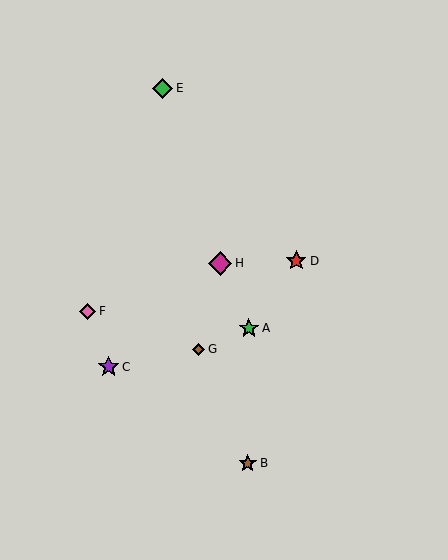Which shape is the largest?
The magenta diamond (labeled H) is the largest.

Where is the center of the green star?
The center of the green star is at (249, 328).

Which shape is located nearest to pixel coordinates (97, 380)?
The purple star (labeled C) at (109, 367) is nearest to that location.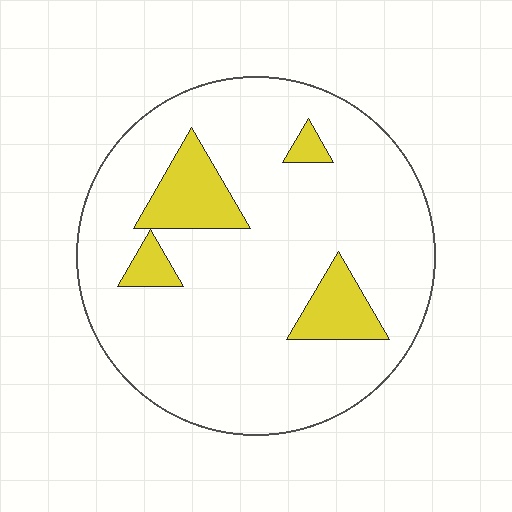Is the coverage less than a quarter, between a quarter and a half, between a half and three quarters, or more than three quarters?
Less than a quarter.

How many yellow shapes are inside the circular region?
4.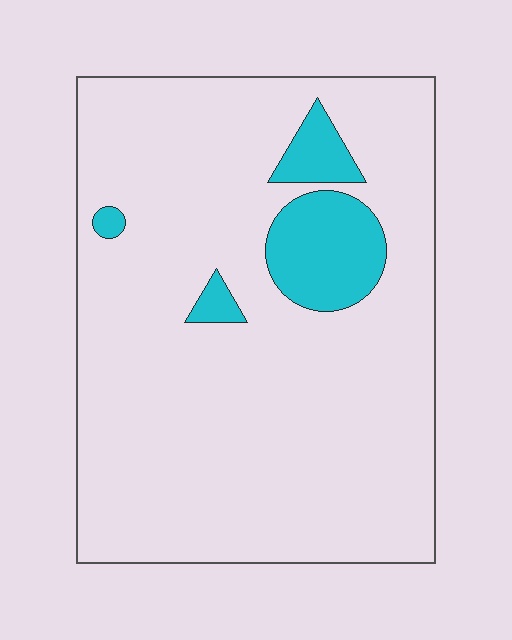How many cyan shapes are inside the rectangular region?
4.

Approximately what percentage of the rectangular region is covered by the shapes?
Approximately 10%.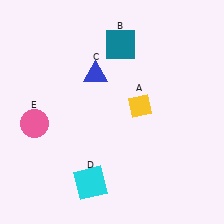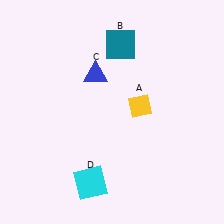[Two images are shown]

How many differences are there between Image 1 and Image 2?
There is 1 difference between the two images.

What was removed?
The pink circle (E) was removed in Image 2.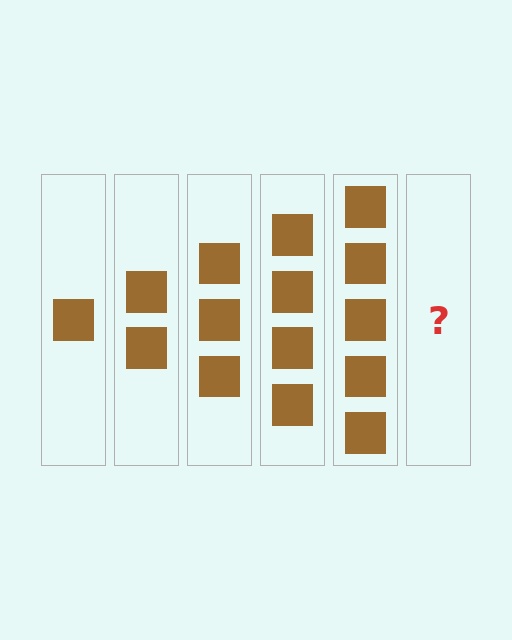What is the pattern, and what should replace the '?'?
The pattern is that each step adds one more square. The '?' should be 6 squares.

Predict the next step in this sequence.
The next step is 6 squares.